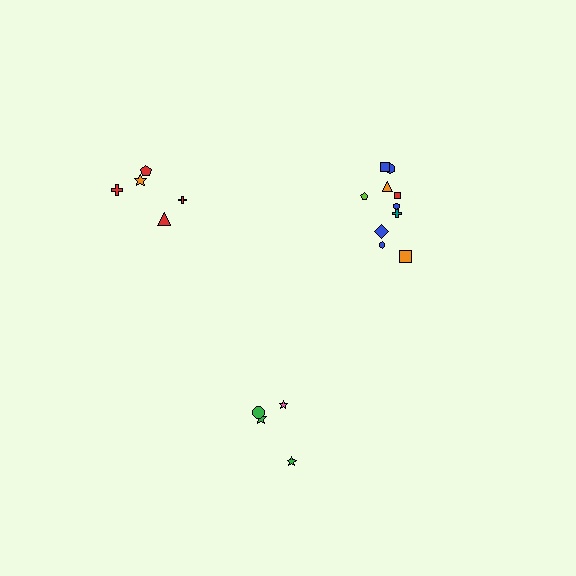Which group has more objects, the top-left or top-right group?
The top-right group.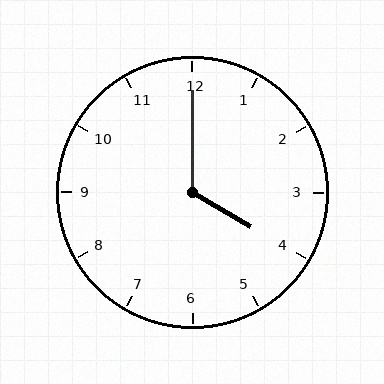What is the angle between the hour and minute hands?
Approximately 120 degrees.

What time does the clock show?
4:00.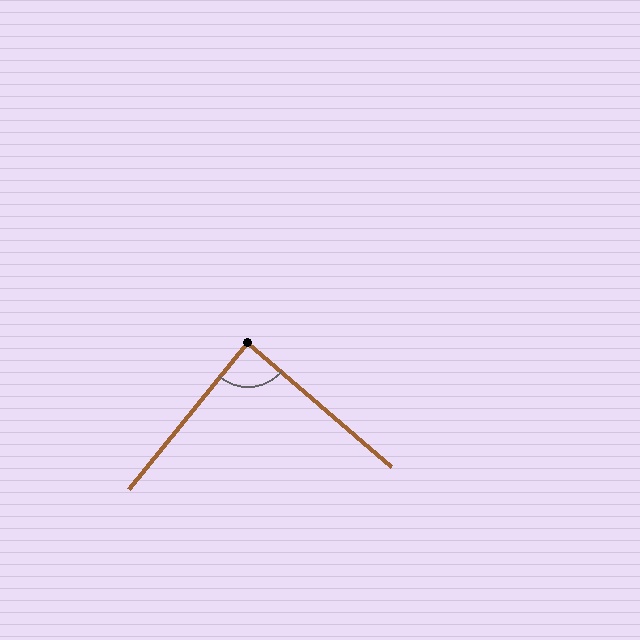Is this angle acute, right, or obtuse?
It is approximately a right angle.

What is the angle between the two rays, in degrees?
Approximately 89 degrees.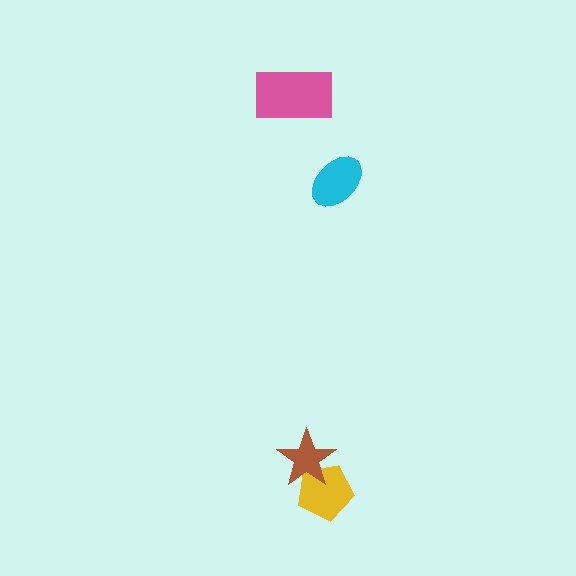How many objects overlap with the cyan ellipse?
0 objects overlap with the cyan ellipse.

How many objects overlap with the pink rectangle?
0 objects overlap with the pink rectangle.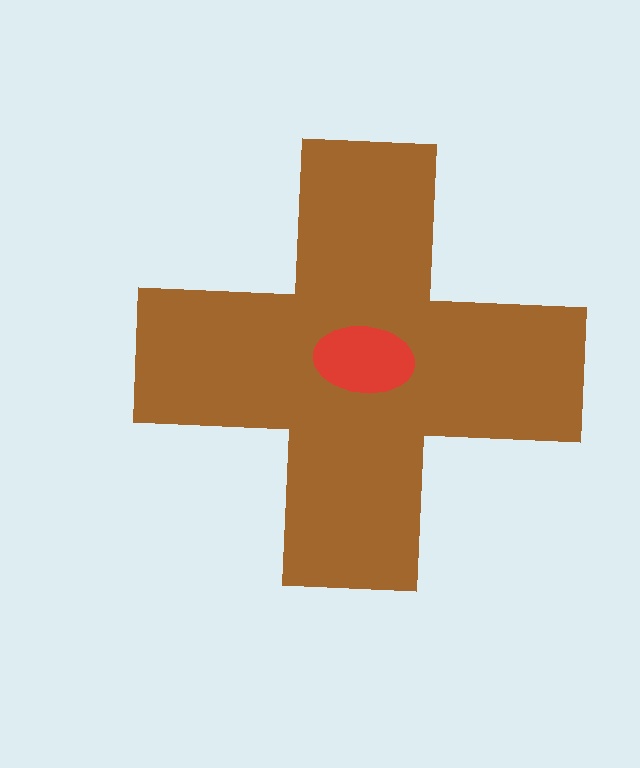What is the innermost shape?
The red ellipse.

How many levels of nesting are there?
2.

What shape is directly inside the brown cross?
The red ellipse.